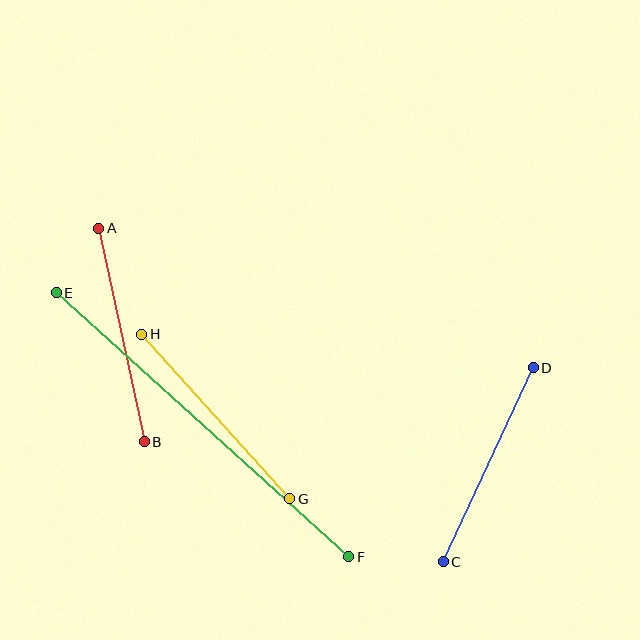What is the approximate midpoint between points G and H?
The midpoint is at approximately (216, 416) pixels.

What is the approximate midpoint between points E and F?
The midpoint is at approximately (203, 425) pixels.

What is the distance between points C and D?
The distance is approximately 214 pixels.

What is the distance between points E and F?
The distance is approximately 394 pixels.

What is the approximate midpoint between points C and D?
The midpoint is at approximately (488, 465) pixels.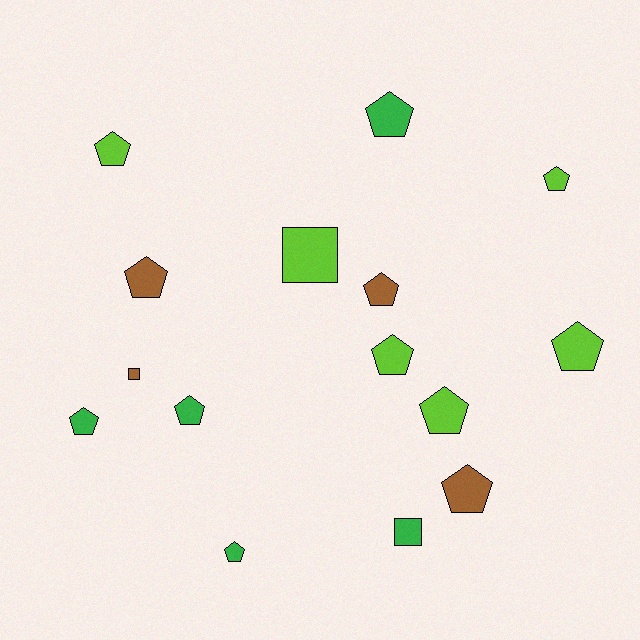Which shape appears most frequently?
Pentagon, with 12 objects.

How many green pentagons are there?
There are 4 green pentagons.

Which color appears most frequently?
Lime, with 6 objects.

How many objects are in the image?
There are 15 objects.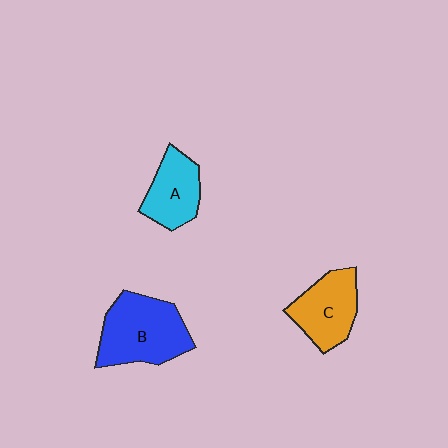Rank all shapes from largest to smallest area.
From largest to smallest: B (blue), C (orange), A (cyan).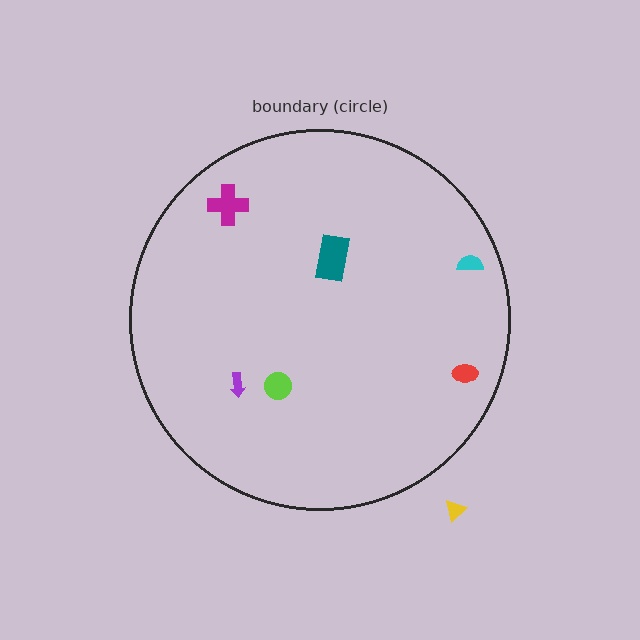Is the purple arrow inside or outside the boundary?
Inside.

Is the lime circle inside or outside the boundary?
Inside.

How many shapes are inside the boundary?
6 inside, 1 outside.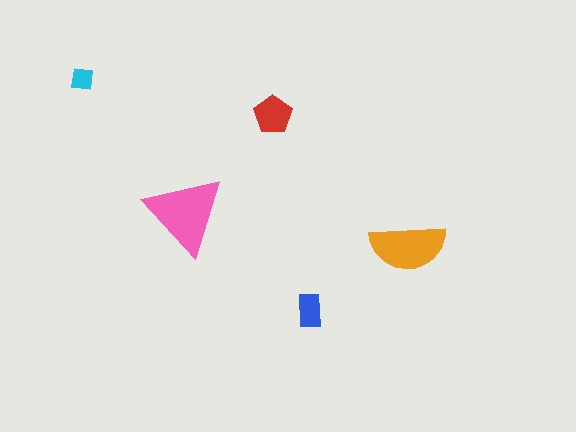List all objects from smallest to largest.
The cyan square, the blue rectangle, the red pentagon, the orange semicircle, the pink triangle.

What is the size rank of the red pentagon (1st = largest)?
3rd.